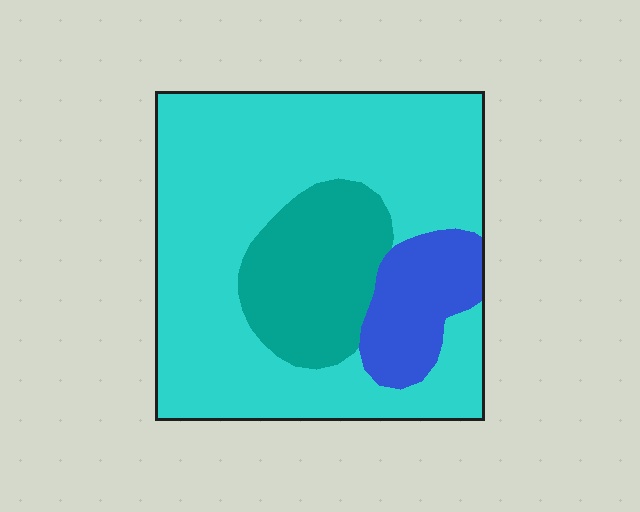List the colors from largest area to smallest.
From largest to smallest: cyan, teal, blue.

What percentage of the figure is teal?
Teal covers about 20% of the figure.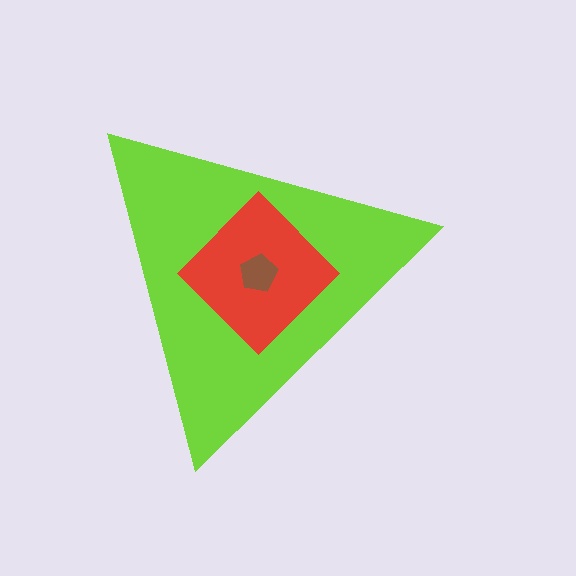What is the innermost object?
The brown pentagon.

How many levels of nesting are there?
3.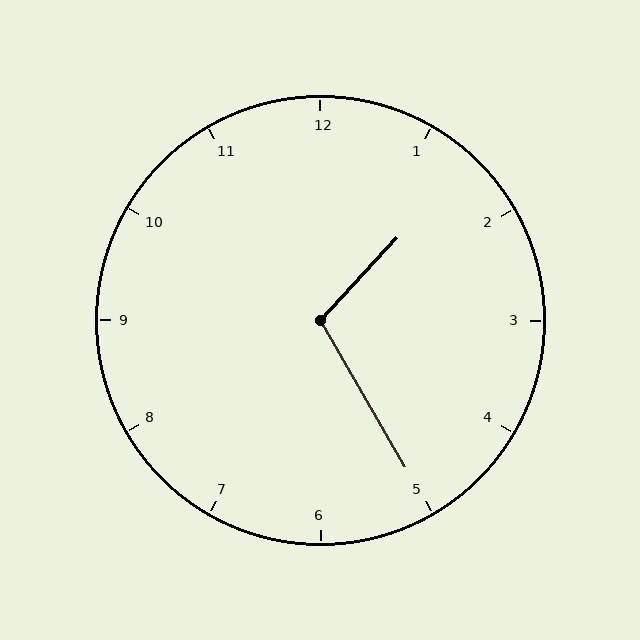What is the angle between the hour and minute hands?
Approximately 108 degrees.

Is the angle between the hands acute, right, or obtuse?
It is obtuse.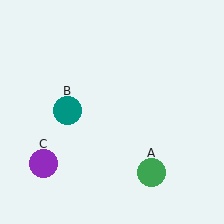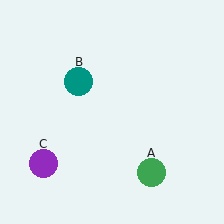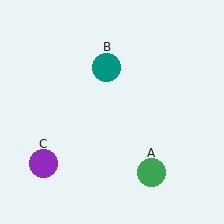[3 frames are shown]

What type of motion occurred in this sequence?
The teal circle (object B) rotated clockwise around the center of the scene.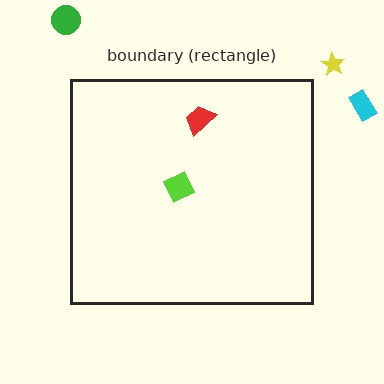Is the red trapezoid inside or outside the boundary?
Inside.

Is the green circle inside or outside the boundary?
Outside.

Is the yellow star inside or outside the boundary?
Outside.